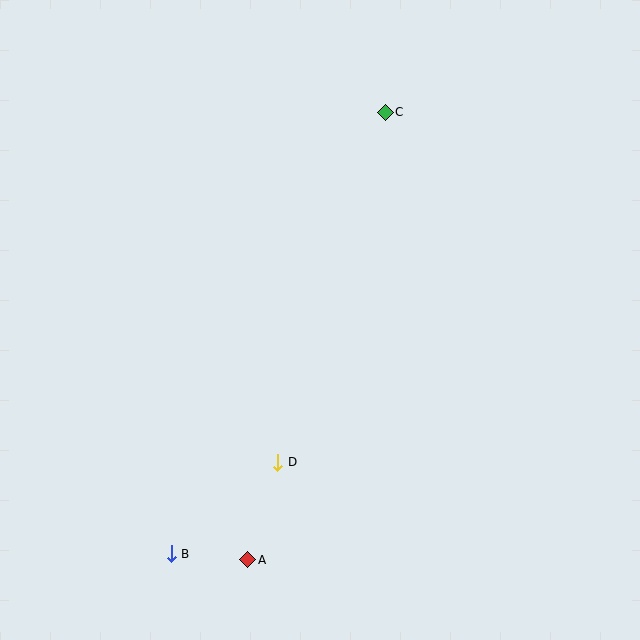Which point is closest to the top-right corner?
Point C is closest to the top-right corner.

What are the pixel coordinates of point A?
Point A is at (248, 560).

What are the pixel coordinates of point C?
Point C is at (385, 112).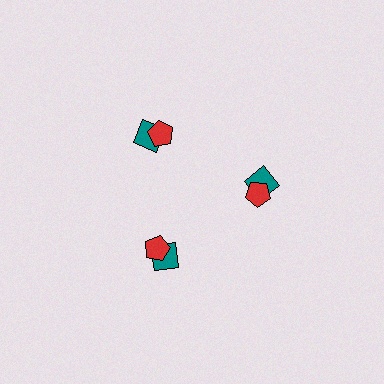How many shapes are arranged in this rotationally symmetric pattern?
There are 6 shapes, arranged in 3 groups of 2.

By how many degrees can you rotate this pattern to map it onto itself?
The pattern maps onto itself every 120 degrees of rotation.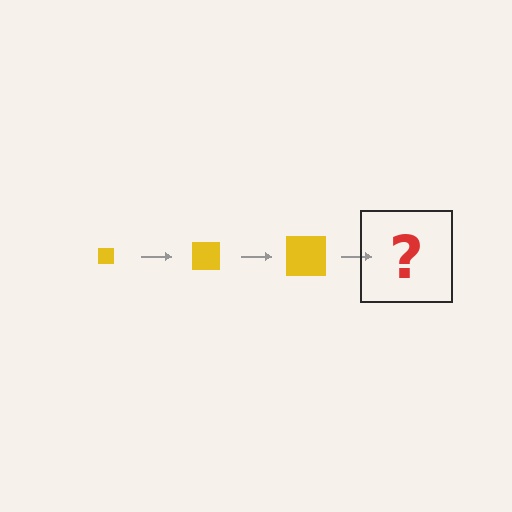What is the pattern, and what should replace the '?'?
The pattern is that the square gets progressively larger each step. The '?' should be a yellow square, larger than the previous one.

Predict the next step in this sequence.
The next step is a yellow square, larger than the previous one.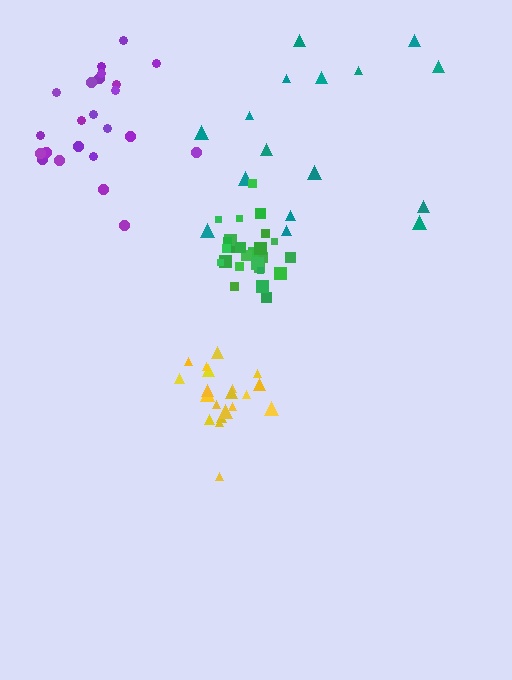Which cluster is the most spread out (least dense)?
Teal.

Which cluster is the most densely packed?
Green.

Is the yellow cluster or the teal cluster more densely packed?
Yellow.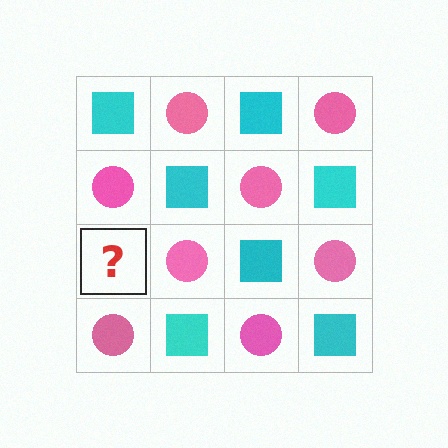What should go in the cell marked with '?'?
The missing cell should contain a cyan square.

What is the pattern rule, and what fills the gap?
The rule is that it alternates cyan square and pink circle in a checkerboard pattern. The gap should be filled with a cyan square.